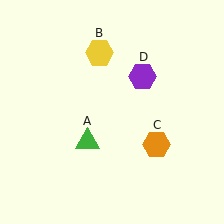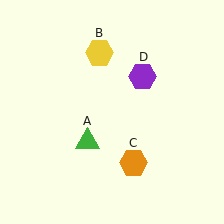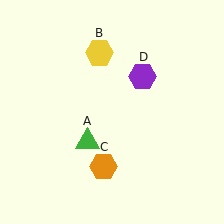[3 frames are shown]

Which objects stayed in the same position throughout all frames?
Green triangle (object A) and yellow hexagon (object B) and purple hexagon (object D) remained stationary.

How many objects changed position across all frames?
1 object changed position: orange hexagon (object C).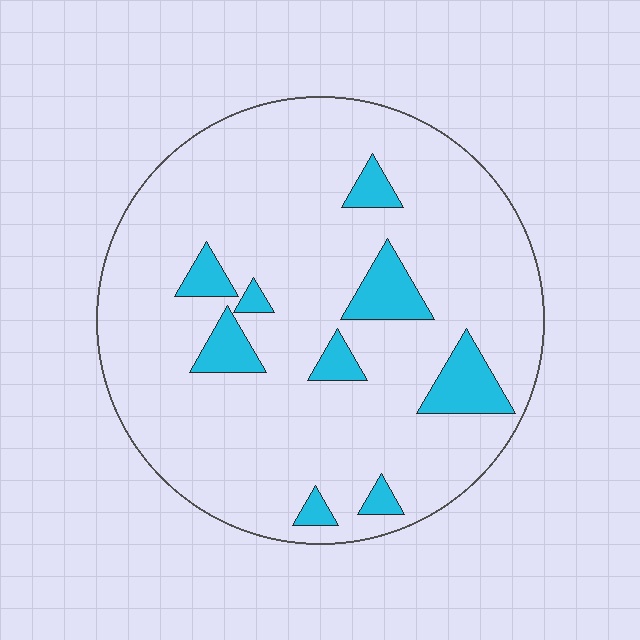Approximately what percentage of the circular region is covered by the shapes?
Approximately 10%.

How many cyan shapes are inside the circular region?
9.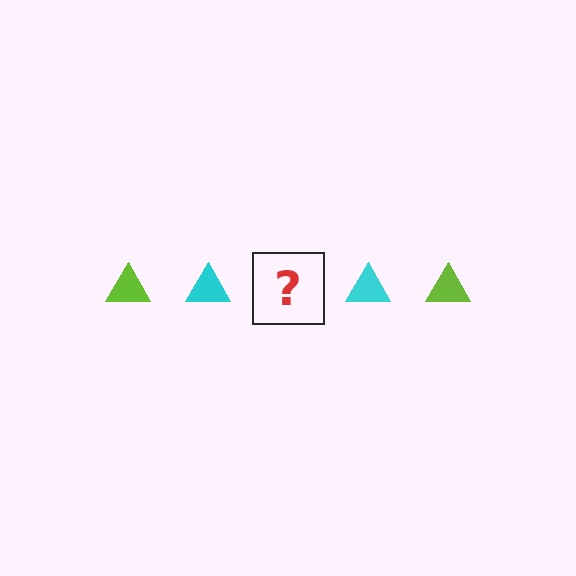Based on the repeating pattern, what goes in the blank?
The blank should be a lime triangle.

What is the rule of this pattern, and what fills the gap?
The rule is that the pattern cycles through lime, cyan triangles. The gap should be filled with a lime triangle.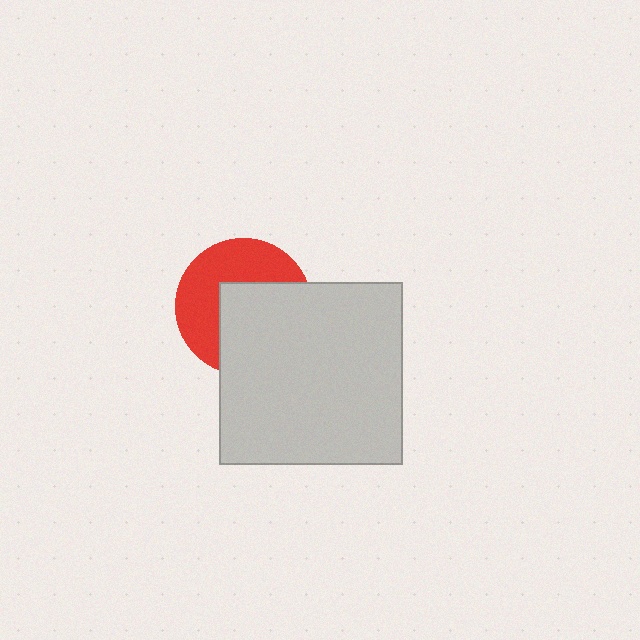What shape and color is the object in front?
The object in front is a light gray square.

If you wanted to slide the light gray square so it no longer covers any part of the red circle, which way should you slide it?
Slide it toward the lower-right — that is the most direct way to separate the two shapes.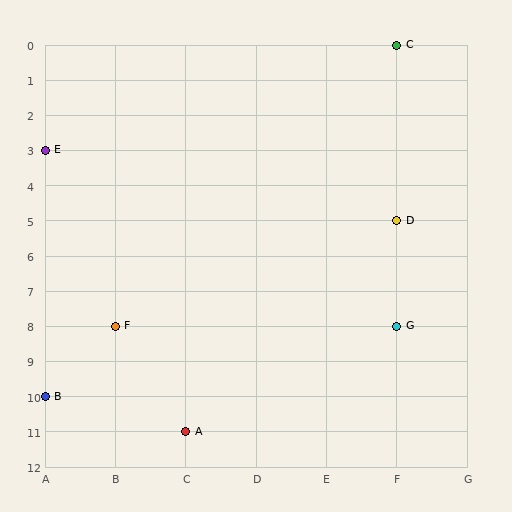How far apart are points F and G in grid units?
Points F and G are 4 columns apart.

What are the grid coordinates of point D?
Point D is at grid coordinates (F, 5).